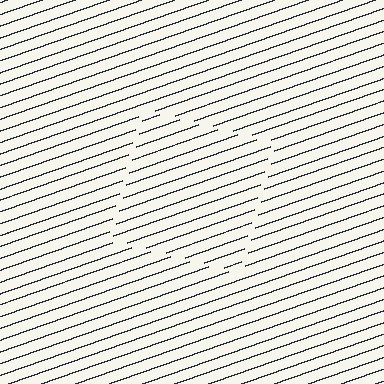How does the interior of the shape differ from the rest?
The interior of the shape contains the same grating, shifted by half a period — the contour is defined by the phase discontinuity where line-ends from the inner and outer gratings abut.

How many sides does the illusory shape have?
4 sides — the line-ends trace a square.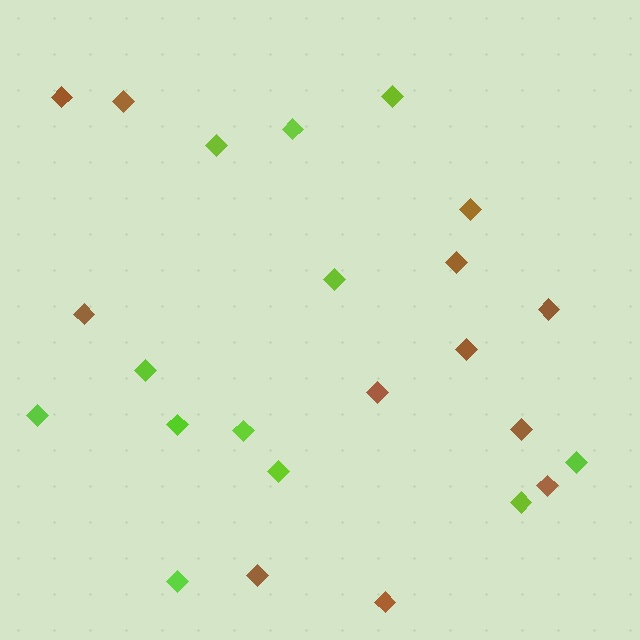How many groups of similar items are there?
There are 2 groups: one group of brown diamonds (12) and one group of lime diamonds (12).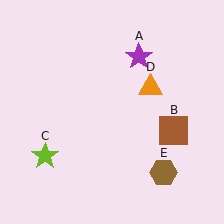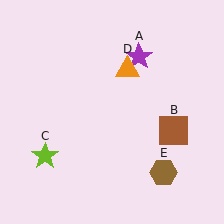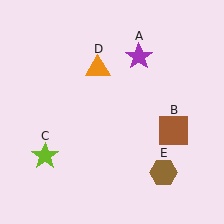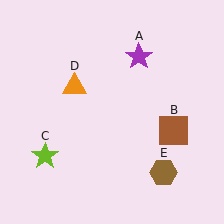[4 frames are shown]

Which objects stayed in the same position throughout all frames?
Purple star (object A) and brown square (object B) and lime star (object C) and brown hexagon (object E) remained stationary.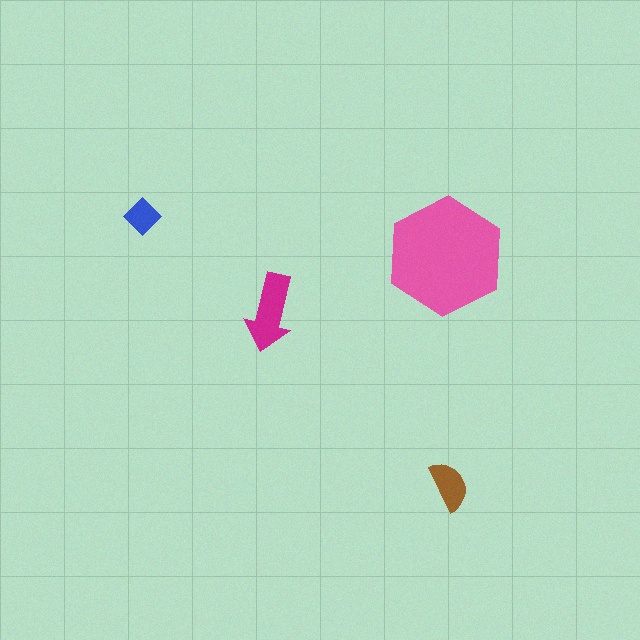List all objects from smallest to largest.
The blue diamond, the brown semicircle, the magenta arrow, the pink hexagon.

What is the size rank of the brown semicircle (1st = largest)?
3rd.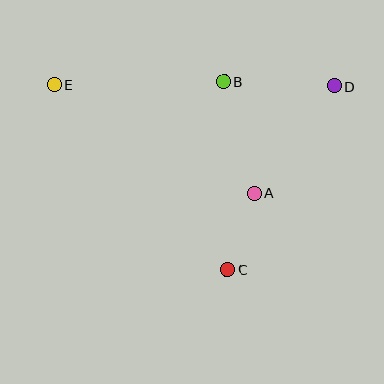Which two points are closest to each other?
Points A and C are closest to each other.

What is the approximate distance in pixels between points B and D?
The distance between B and D is approximately 111 pixels.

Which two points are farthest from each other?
Points D and E are farthest from each other.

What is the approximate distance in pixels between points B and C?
The distance between B and C is approximately 188 pixels.